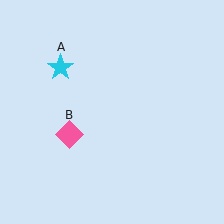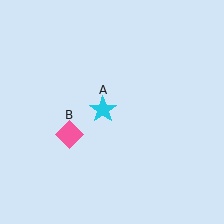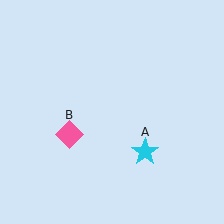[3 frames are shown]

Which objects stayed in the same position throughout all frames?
Pink diamond (object B) remained stationary.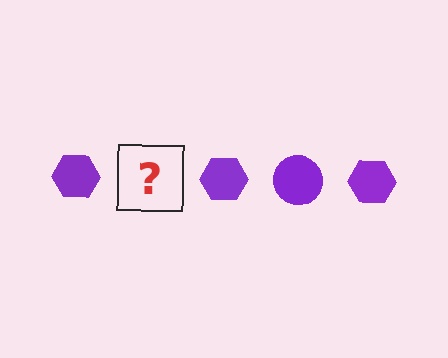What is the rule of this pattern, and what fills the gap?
The rule is that the pattern cycles through hexagon, circle shapes in purple. The gap should be filled with a purple circle.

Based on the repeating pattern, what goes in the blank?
The blank should be a purple circle.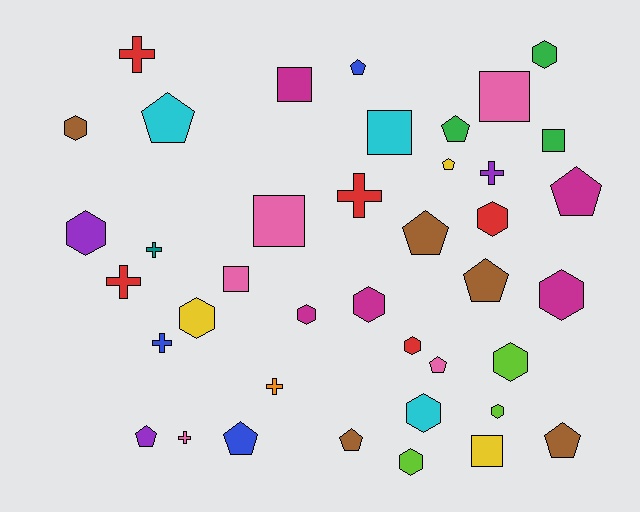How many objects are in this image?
There are 40 objects.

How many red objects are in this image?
There are 5 red objects.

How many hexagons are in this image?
There are 13 hexagons.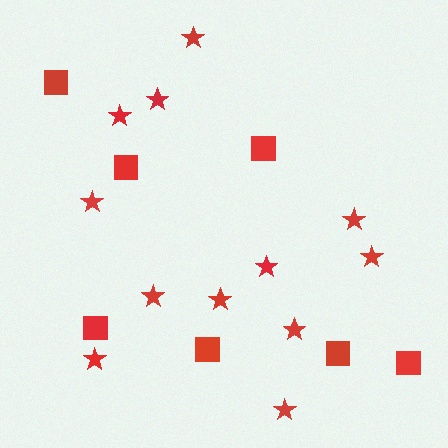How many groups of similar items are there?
There are 2 groups: one group of stars (12) and one group of squares (7).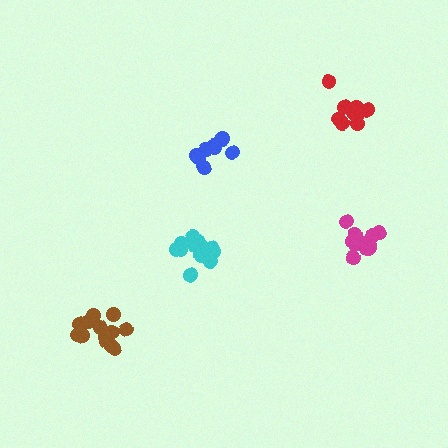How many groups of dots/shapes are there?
There are 5 groups.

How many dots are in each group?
Group 1: 14 dots, Group 2: 13 dots, Group 3: 14 dots, Group 4: 10 dots, Group 5: 9 dots (60 total).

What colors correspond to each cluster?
The clusters are colored: brown, magenta, cyan, blue, red.